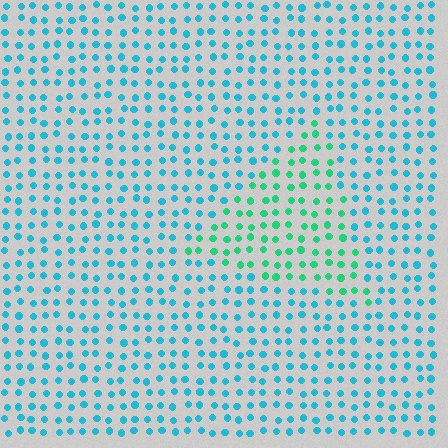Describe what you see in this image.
The image is filled with small cyan elements in a uniform arrangement. A triangle-shaped region is visible where the elements are tinted to a slightly different hue, forming a subtle color boundary.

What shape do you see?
I see a triangle.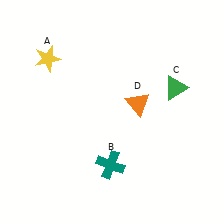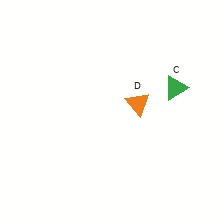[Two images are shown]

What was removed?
The teal cross (B), the yellow star (A) were removed in Image 2.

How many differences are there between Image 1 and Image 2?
There are 2 differences between the two images.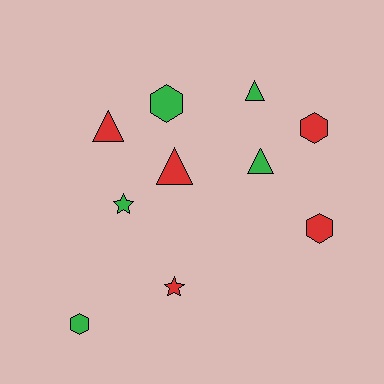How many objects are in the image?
There are 10 objects.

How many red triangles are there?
There are 2 red triangles.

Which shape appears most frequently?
Hexagon, with 4 objects.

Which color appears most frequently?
Red, with 5 objects.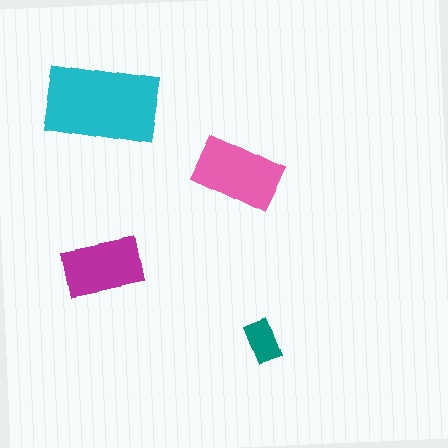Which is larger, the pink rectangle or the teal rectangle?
The pink one.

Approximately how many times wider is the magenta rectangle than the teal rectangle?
About 2 times wider.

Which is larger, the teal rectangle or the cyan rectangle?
The cyan one.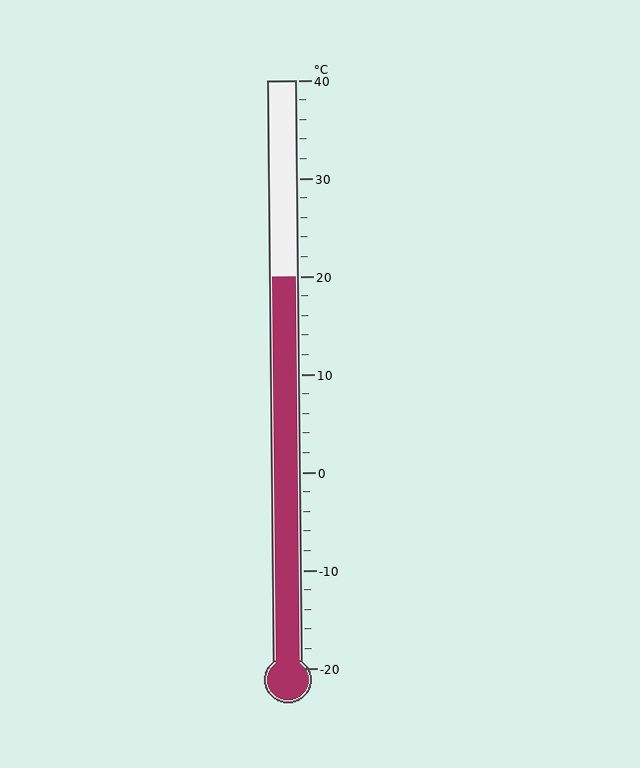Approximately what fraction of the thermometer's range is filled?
The thermometer is filled to approximately 65% of its range.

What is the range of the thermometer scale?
The thermometer scale ranges from -20°C to 40°C.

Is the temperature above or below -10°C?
The temperature is above -10°C.